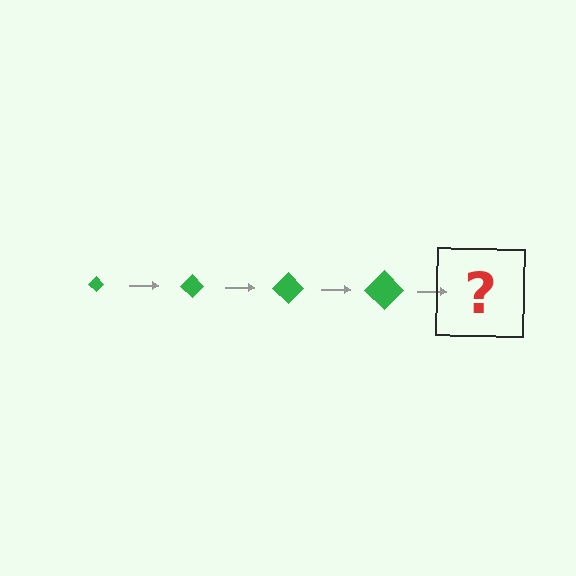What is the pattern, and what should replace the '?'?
The pattern is that the diamond gets progressively larger each step. The '?' should be a green diamond, larger than the previous one.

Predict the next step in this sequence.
The next step is a green diamond, larger than the previous one.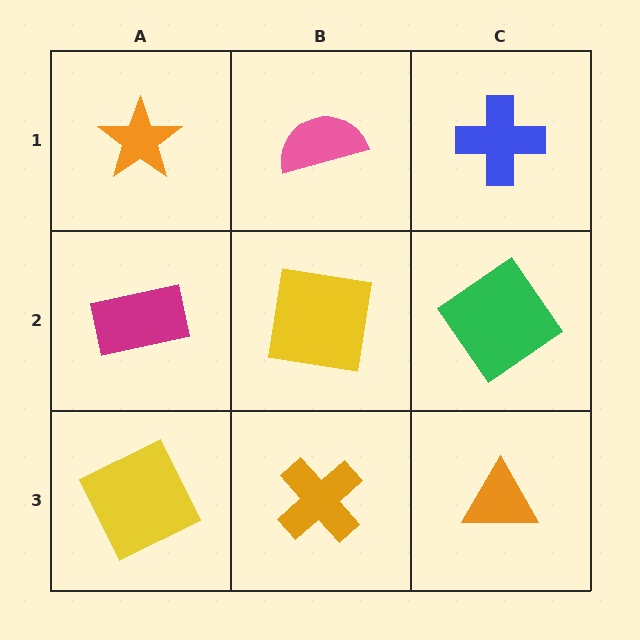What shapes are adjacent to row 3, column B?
A yellow square (row 2, column B), a yellow square (row 3, column A), an orange triangle (row 3, column C).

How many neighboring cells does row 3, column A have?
2.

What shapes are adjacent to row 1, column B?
A yellow square (row 2, column B), an orange star (row 1, column A), a blue cross (row 1, column C).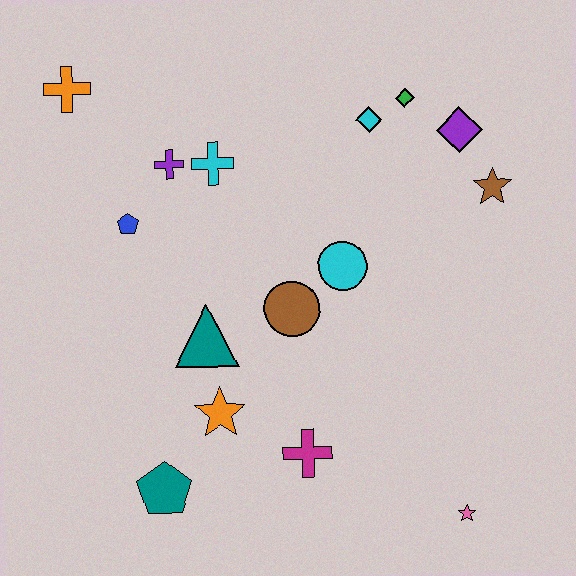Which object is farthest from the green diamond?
The teal pentagon is farthest from the green diamond.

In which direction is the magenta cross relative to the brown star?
The magenta cross is below the brown star.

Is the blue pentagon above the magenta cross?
Yes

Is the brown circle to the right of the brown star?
No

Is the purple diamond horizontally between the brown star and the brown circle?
Yes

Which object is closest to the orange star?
The teal triangle is closest to the orange star.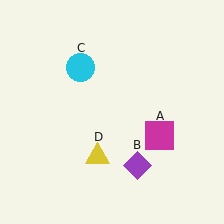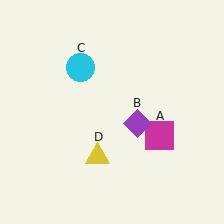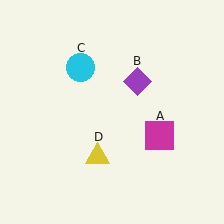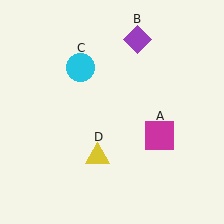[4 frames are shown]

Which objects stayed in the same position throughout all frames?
Magenta square (object A) and cyan circle (object C) and yellow triangle (object D) remained stationary.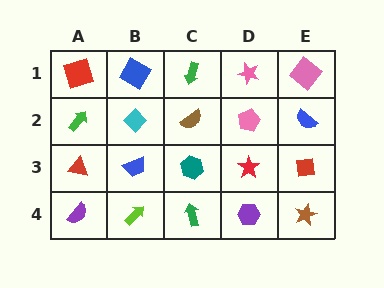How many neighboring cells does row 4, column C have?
3.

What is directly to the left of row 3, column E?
A red star.